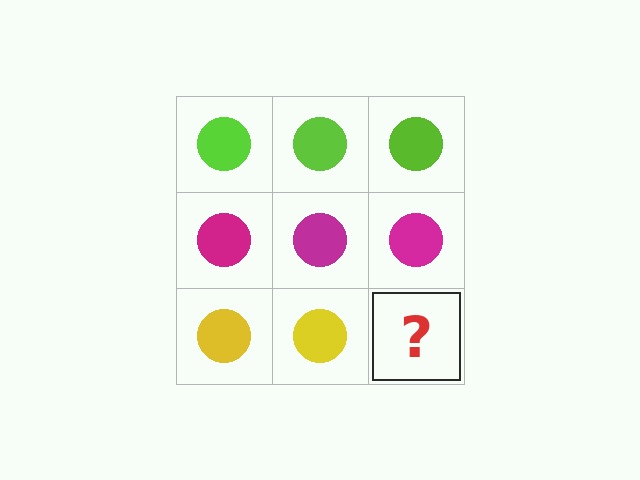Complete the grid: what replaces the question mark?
The question mark should be replaced with a yellow circle.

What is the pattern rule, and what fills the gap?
The rule is that each row has a consistent color. The gap should be filled with a yellow circle.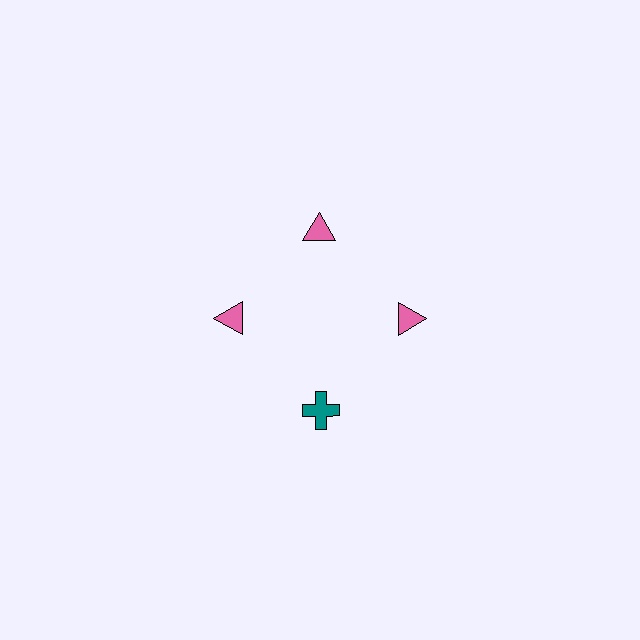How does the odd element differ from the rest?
It differs in both color (teal instead of pink) and shape (cross instead of triangle).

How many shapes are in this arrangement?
There are 4 shapes arranged in a ring pattern.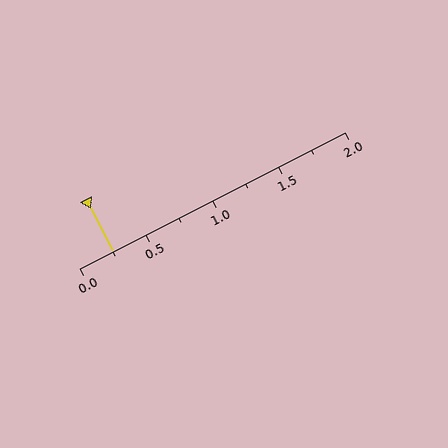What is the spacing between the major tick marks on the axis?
The major ticks are spaced 0.5 apart.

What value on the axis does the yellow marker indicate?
The marker indicates approximately 0.25.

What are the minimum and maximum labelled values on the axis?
The axis runs from 0.0 to 2.0.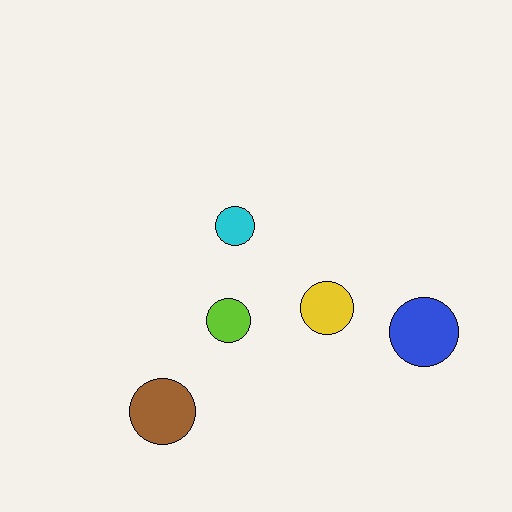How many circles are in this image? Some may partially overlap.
There are 5 circles.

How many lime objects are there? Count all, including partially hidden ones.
There is 1 lime object.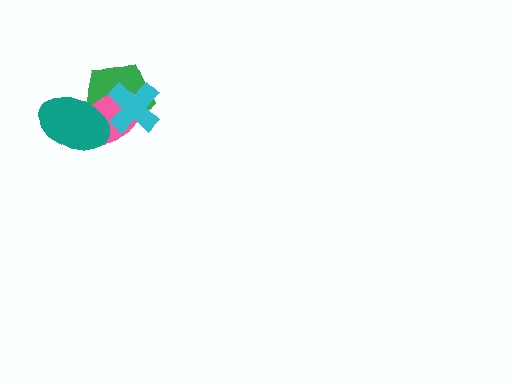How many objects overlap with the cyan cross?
2 objects overlap with the cyan cross.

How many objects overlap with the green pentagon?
3 objects overlap with the green pentagon.